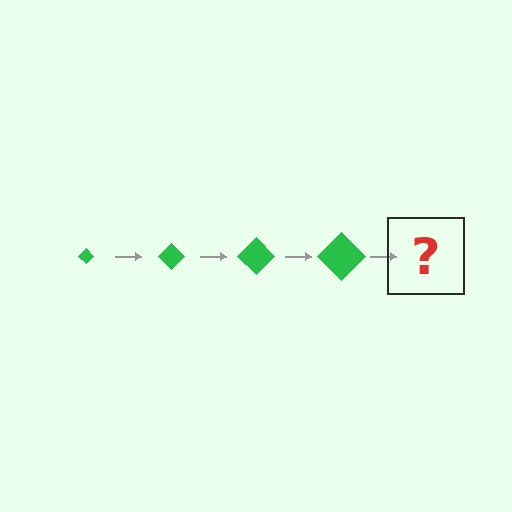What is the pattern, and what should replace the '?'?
The pattern is that the diamond gets progressively larger each step. The '?' should be a green diamond, larger than the previous one.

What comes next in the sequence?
The next element should be a green diamond, larger than the previous one.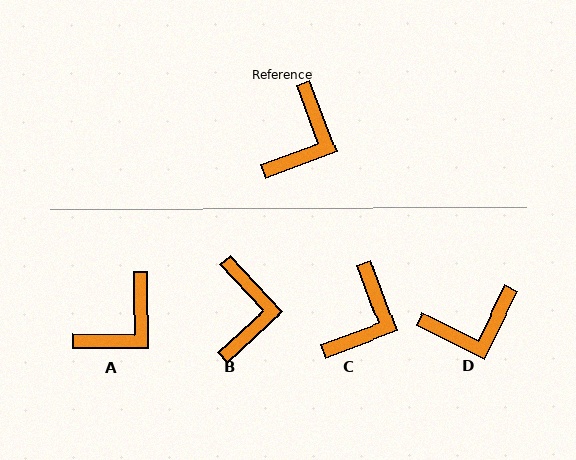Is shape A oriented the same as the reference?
No, it is off by about 20 degrees.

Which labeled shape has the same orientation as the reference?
C.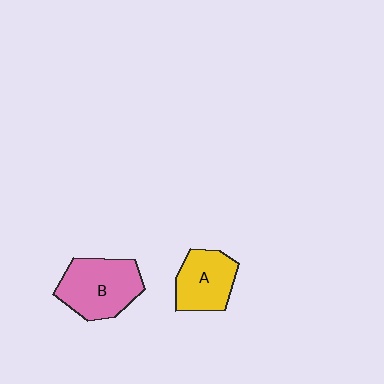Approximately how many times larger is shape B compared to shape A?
Approximately 1.3 times.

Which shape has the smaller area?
Shape A (yellow).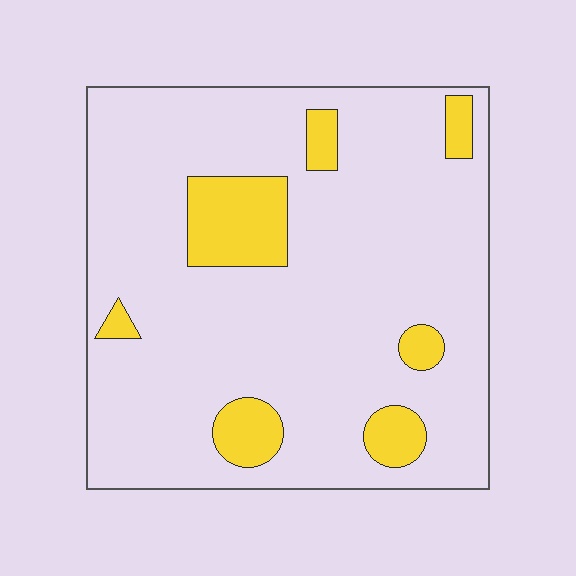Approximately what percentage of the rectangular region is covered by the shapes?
Approximately 15%.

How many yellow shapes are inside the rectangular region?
7.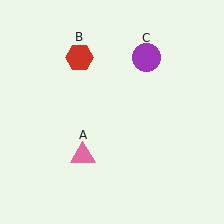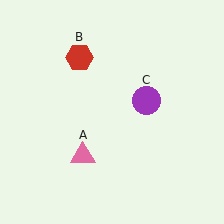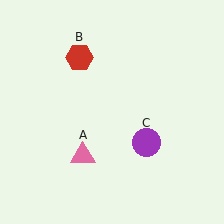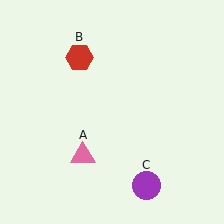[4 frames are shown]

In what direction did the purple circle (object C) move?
The purple circle (object C) moved down.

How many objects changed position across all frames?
1 object changed position: purple circle (object C).